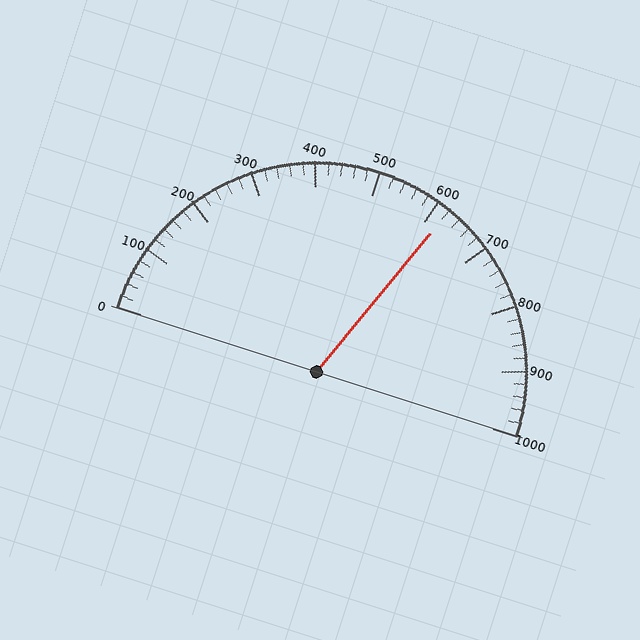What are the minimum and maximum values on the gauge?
The gauge ranges from 0 to 1000.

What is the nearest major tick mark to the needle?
The nearest major tick mark is 600.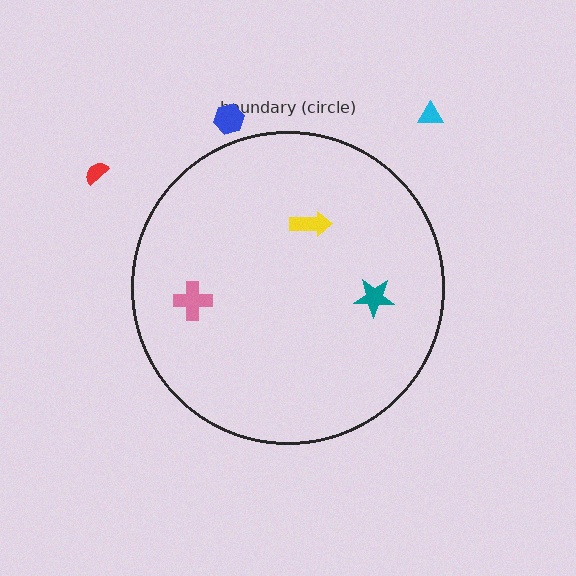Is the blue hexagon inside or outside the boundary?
Outside.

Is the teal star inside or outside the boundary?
Inside.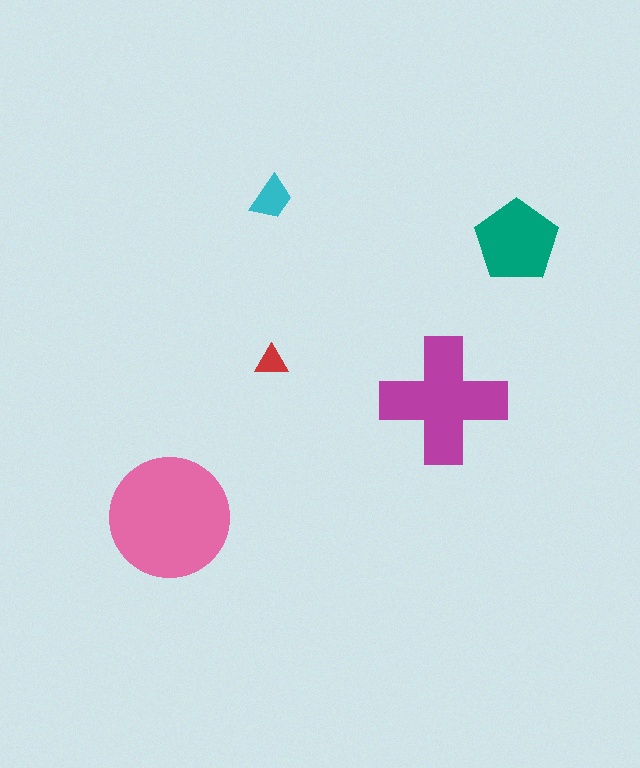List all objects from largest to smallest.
The pink circle, the magenta cross, the teal pentagon, the cyan trapezoid, the red triangle.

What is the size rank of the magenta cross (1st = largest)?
2nd.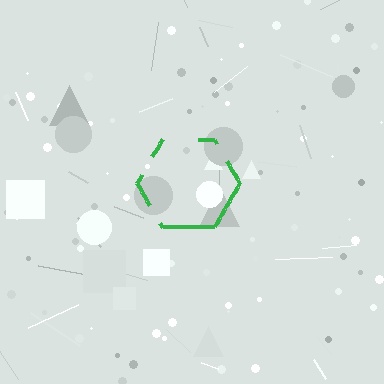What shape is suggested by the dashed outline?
The dashed outline suggests a hexagon.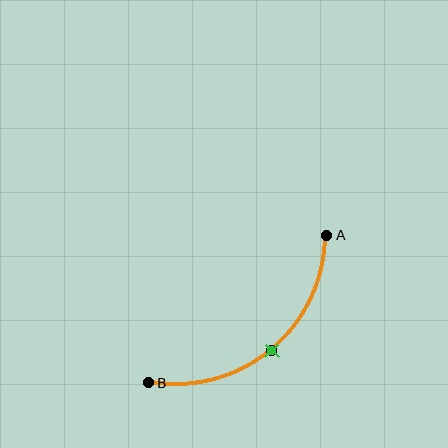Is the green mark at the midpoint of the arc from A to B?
Yes. The green mark lies on the arc at equal arc-length from both A and B — it is the arc midpoint.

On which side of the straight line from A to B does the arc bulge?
The arc bulges below and to the right of the straight line connecting A and B.